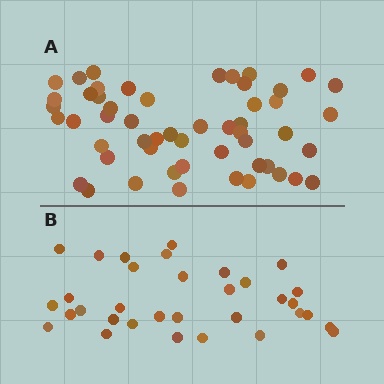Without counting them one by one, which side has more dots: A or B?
Region A (the top region) has more dots.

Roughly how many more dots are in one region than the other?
Region A has approximately 20 more dots than region B.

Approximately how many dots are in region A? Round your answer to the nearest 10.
About 50 dots. (The exact count is 53, which rounds to 50.)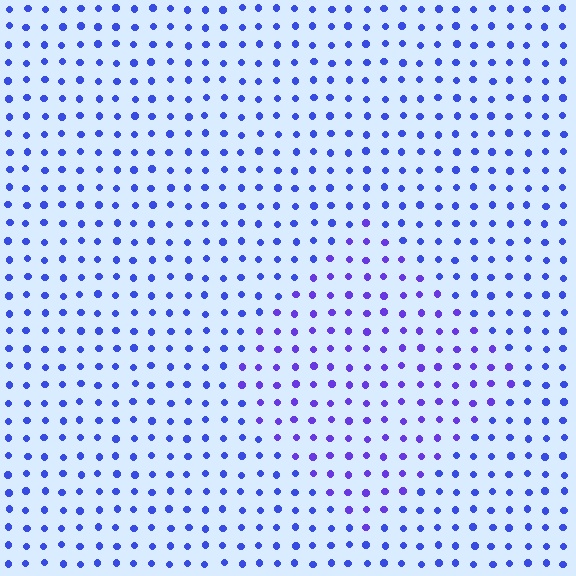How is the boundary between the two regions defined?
The boundary is defined purely by a slight shift in hue (about 25 degrees). Spacing, size, and orientation are identical on both sides.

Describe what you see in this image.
The image is filled with small blue elements in a uniform arrangement. A diamond-shaped region is visible where the elements are tinted to a slightly different hue, forming a subtle color boundary.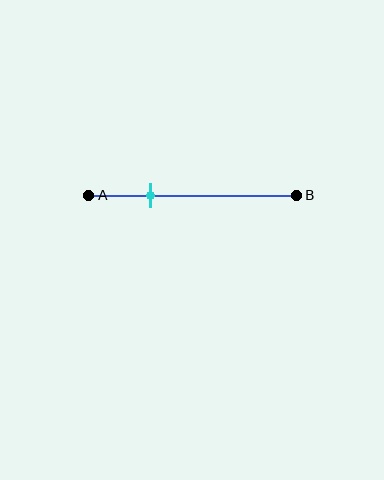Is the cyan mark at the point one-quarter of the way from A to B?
No, the mark is at about 30% from A, not at the 25% one-quarter point.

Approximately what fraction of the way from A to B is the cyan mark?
The cyan mark is approximately 30% of the way from A to B.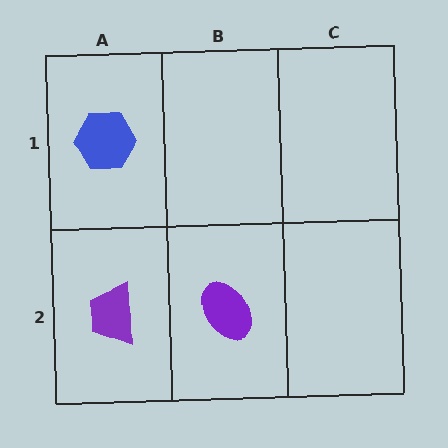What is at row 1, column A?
A blue hexagon.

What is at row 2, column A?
A purple trapezoid.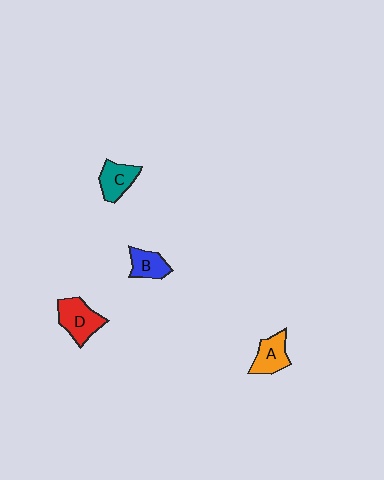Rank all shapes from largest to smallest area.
From largest to smallest: D (red), A (orange), C (teal), B (blue).